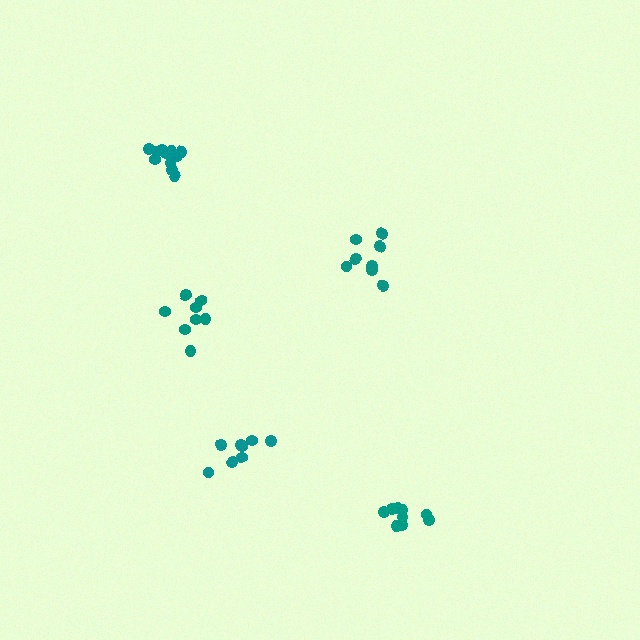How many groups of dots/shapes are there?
There are 5 groups.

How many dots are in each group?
Group 1: 9 dots, Group 2: 8 dots, Group 3: 8 dots, Group 4: 11 dots, Group 5: 8 dots (44 total).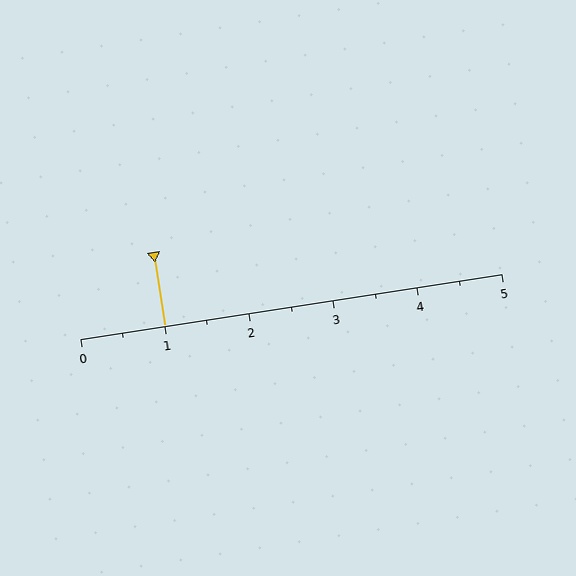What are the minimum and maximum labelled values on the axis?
The axis runs from 0 to 5.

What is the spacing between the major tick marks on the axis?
The major ticks are spaced 1 apart.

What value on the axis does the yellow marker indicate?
The marker indicates approximately 1.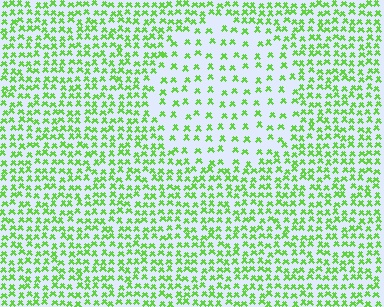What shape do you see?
I see a circle.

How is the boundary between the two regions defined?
The boundary is defined by a change in element density (approximately 2.1x ratio). All elements are the same color, size, and shape.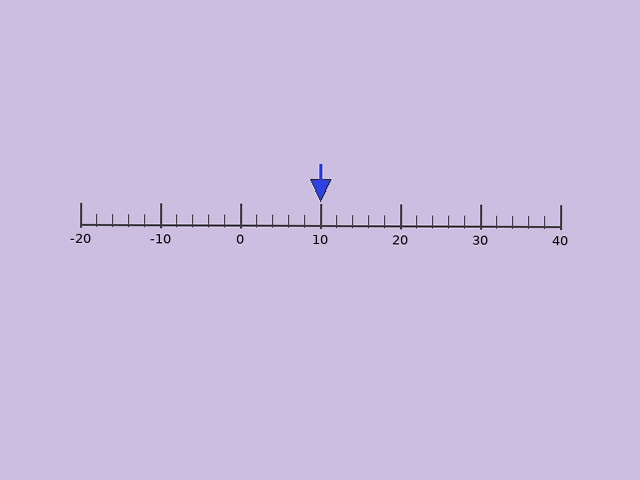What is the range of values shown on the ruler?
The ruler shows values from -20 to 40.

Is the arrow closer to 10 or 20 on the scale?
The arrow is closer to 10.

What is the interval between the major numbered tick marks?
The major tick marks are spaced 10 units apart.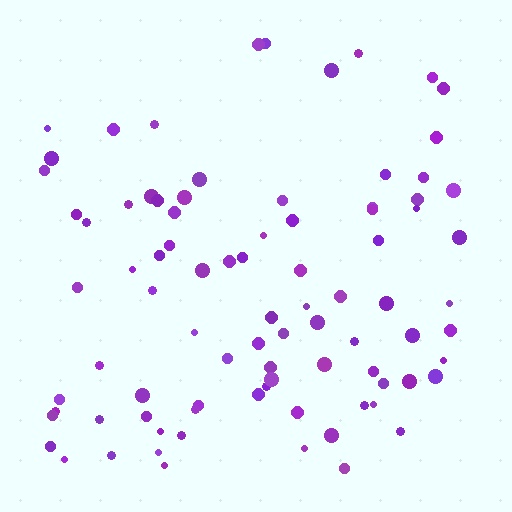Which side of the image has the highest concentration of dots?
The bottom.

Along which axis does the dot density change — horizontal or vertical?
Vertical.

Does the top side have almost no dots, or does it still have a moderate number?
Still a moderate number, just noticeably fewer than the bottom.